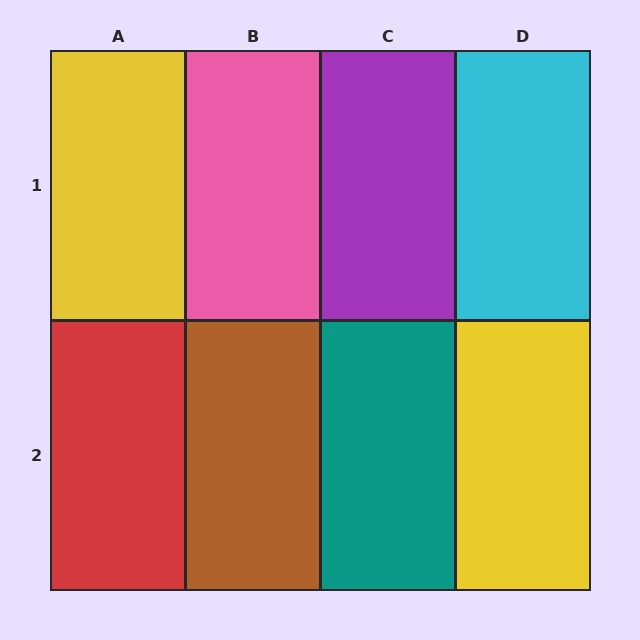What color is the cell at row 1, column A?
Yellow.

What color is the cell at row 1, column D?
Cyan.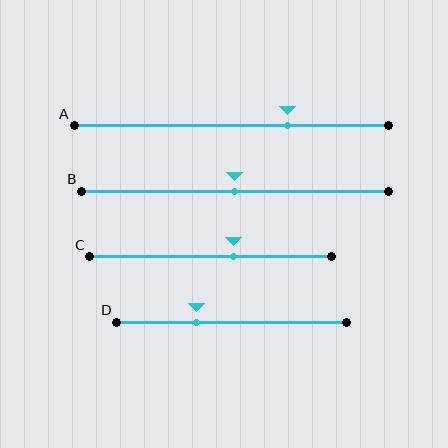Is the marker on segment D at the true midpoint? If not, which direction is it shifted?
No, the marker on segment D is shifted to the left by about 15% of the segment length.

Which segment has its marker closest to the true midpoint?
Segment B has its marker closest to the true midpoint.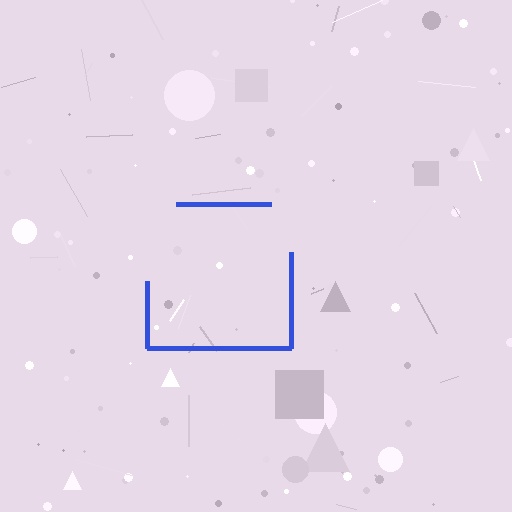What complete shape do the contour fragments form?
The contour fragments form a square.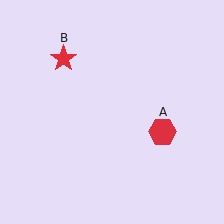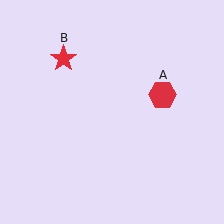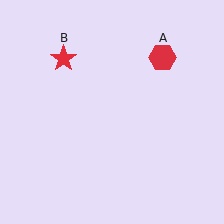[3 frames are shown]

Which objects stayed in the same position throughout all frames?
Red star (object B) remained stationary.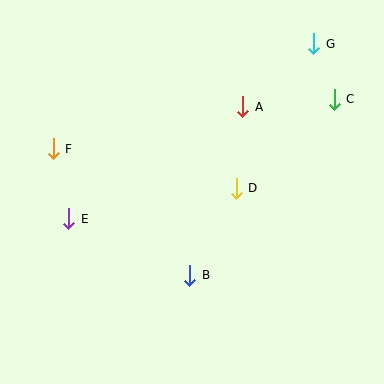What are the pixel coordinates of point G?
Point G is at (314, 44).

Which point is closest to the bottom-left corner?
Point E is closest to the bottom-left corner.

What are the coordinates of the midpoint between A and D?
The midpoint between A and D is at (239, 147).